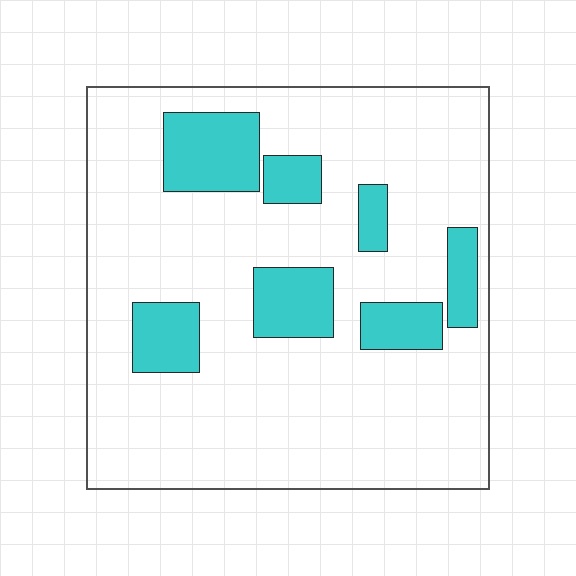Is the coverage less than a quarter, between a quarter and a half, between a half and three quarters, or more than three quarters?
Less than a quarter.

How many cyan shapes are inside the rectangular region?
7.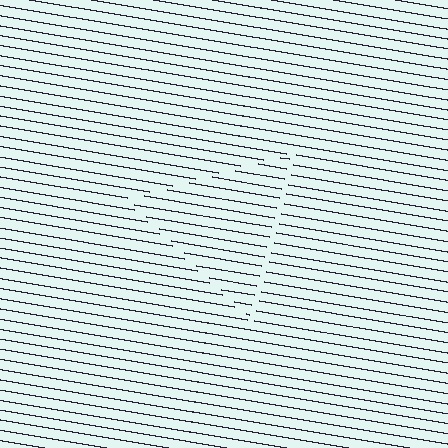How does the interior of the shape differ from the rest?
The interior of the shape contains the same grating, shifted by half a period — the contour is defined by the phase discontinuity where line-ends from the inner and outer gratings abut.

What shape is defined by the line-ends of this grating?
An illusory triangle. The interior of the shape contains the same grating, shifted by half a period — the contour is defined by the phase discontinuity where line-ends from the inner and outer gratings abut.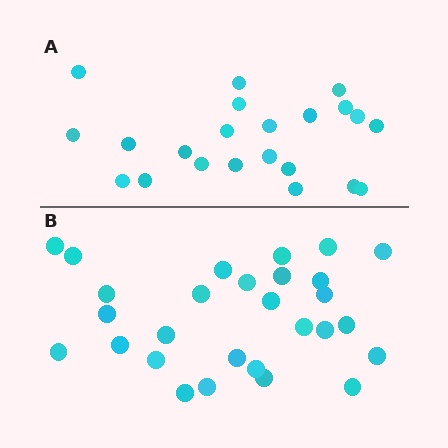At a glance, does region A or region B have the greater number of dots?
Region B (the bottom region) has more dots.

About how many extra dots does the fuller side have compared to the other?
Region B has about 6 more dots than region A.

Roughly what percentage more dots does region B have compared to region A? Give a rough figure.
About 25% more.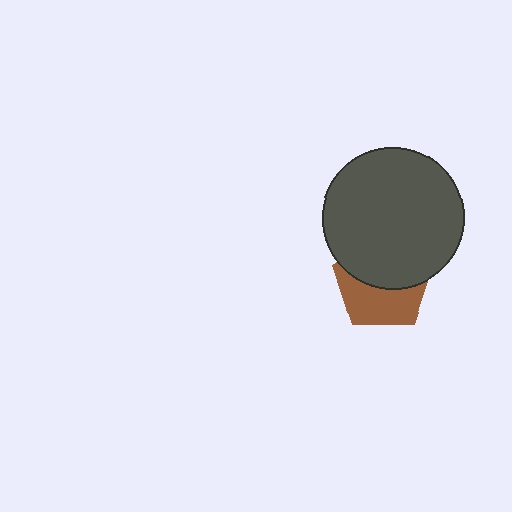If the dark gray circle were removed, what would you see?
You would see the complete brown pentagon.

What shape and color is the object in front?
The object in front is a dark gray circle.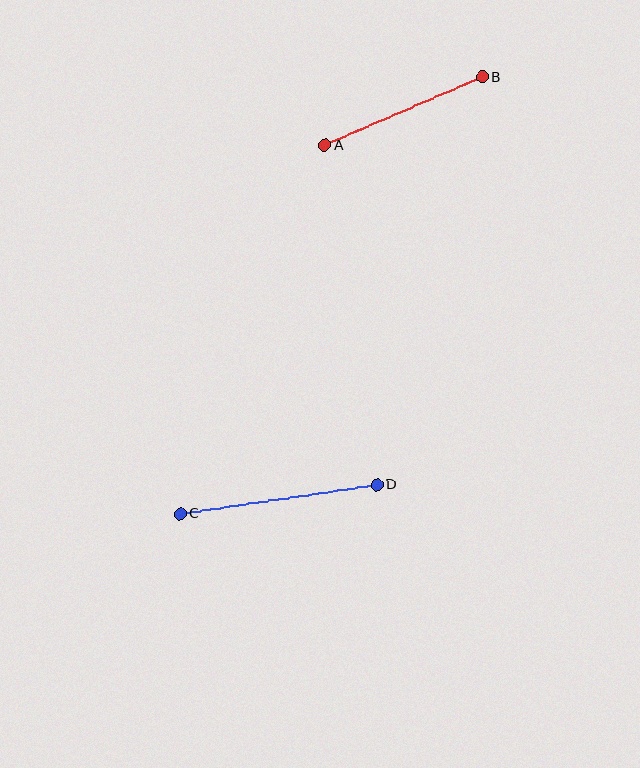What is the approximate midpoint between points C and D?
The midpoint is at approximately (278, 499) pixels.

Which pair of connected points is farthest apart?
Points C and D are farthest apart.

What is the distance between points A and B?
The distance is approximately 172 pixels.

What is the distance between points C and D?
The distance is approximately 199 pixels.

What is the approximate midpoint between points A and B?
The midpoint is at approximately (404, 111) pixels.